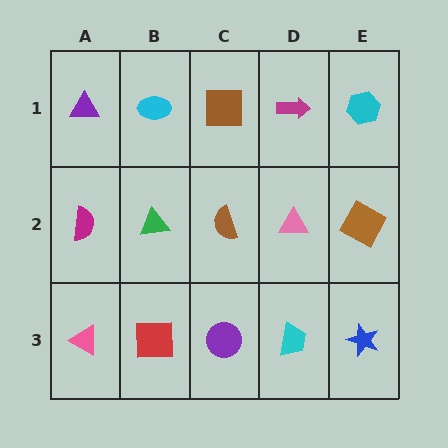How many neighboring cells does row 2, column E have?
3.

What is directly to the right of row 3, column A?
A red square.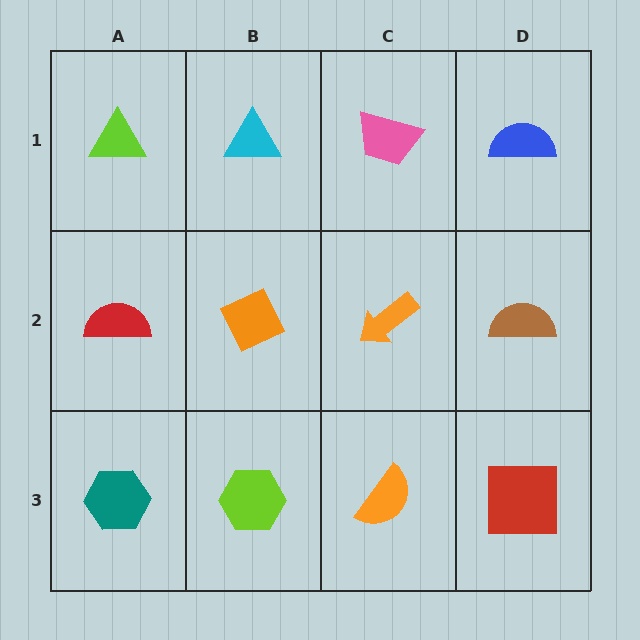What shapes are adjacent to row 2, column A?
A lime triangle (row 1, column A), a teal hexagon (row 3, column A), an orange diamond (row 2, column B).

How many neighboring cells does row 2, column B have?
4.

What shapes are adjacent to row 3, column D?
A brown semicircle (row 2, column D), an orange semicircle (row 3, column C).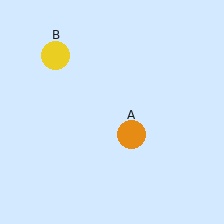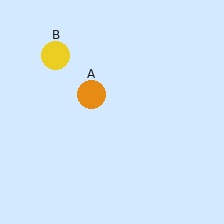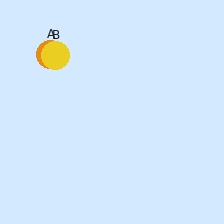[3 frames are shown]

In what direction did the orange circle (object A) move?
The orange circle (object A) moved up and to the left.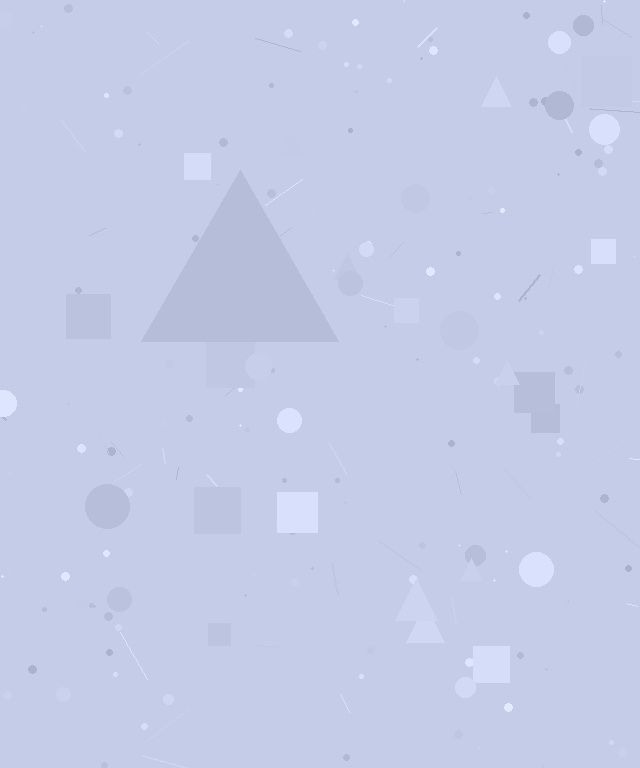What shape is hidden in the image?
A triangle is hidden in the image.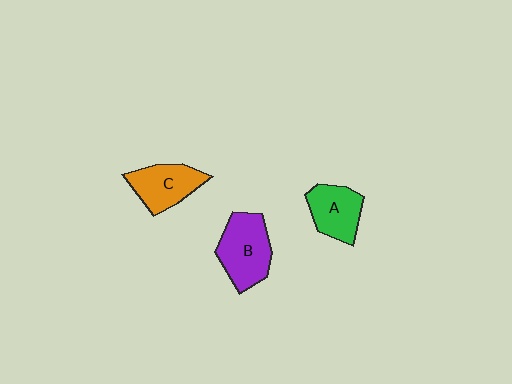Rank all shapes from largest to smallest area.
From largest to smallest: B (purple), C (orange), A (green).